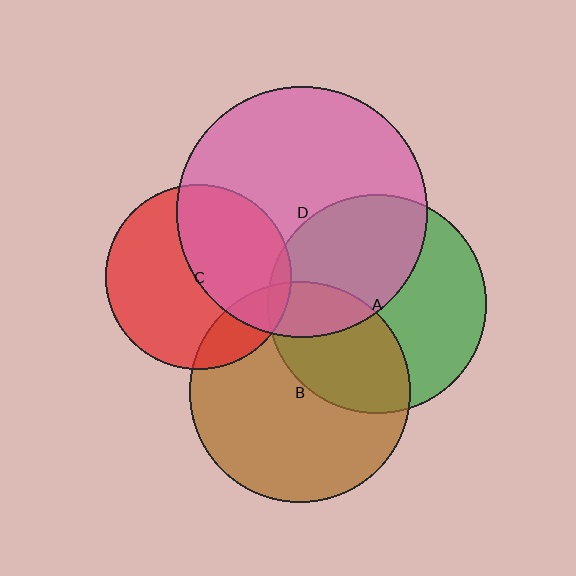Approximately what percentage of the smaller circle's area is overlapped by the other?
Approximately 15%.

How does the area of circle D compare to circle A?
Approximately 1.3 times.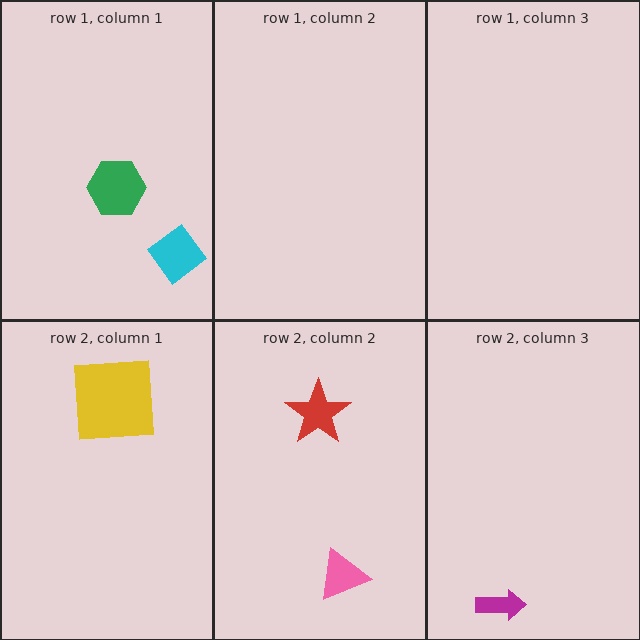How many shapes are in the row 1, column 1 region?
2.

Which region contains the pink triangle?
The row 2, column 2 region.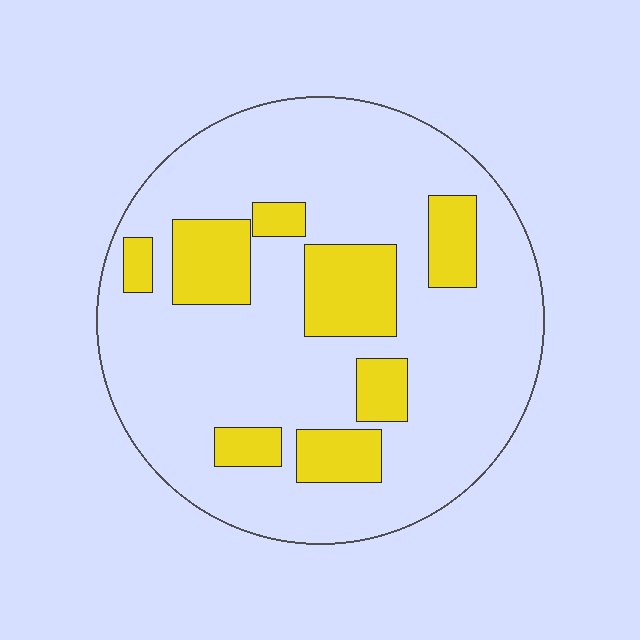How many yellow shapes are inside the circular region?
8.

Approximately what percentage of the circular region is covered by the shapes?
Approximately 20%.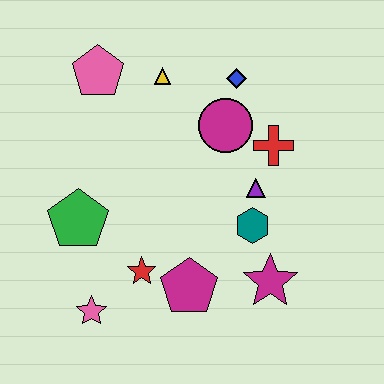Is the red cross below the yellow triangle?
Yes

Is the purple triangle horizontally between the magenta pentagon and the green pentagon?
No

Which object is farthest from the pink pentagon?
The magenta star is farthest from the pink pentagon.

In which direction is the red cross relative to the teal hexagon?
The red cross is above the teal hexagon.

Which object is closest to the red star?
The magenta pentagon is closest to the red star.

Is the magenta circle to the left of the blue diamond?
Yes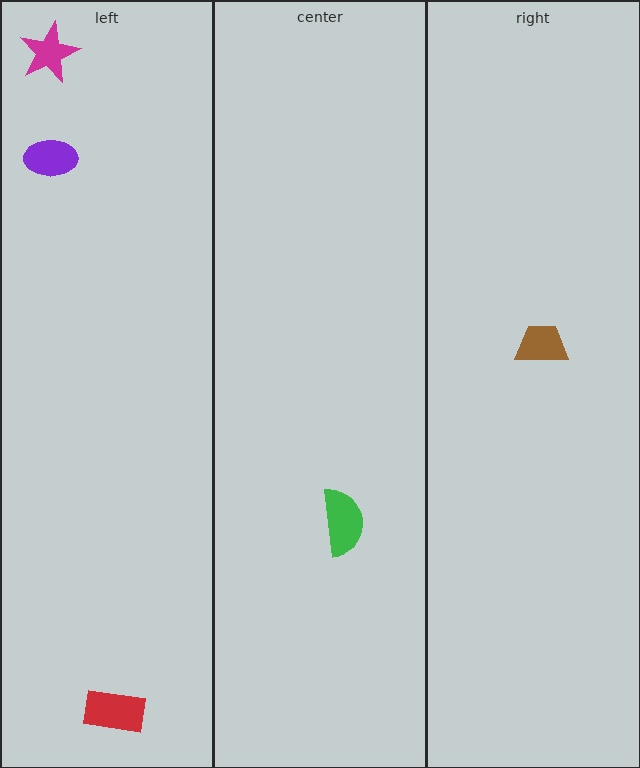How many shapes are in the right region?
1.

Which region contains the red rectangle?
The left region.